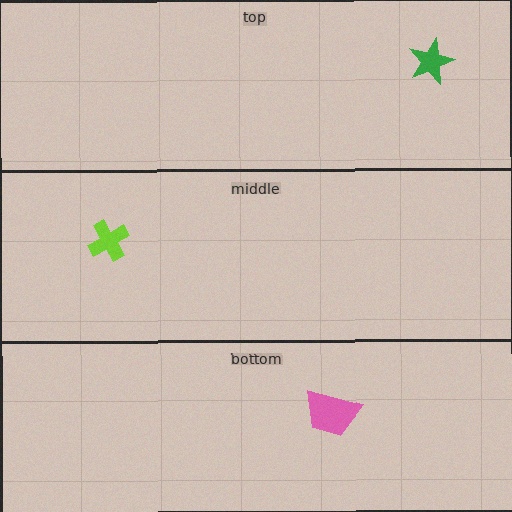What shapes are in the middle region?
The lime cross.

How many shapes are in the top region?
1.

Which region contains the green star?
The top region.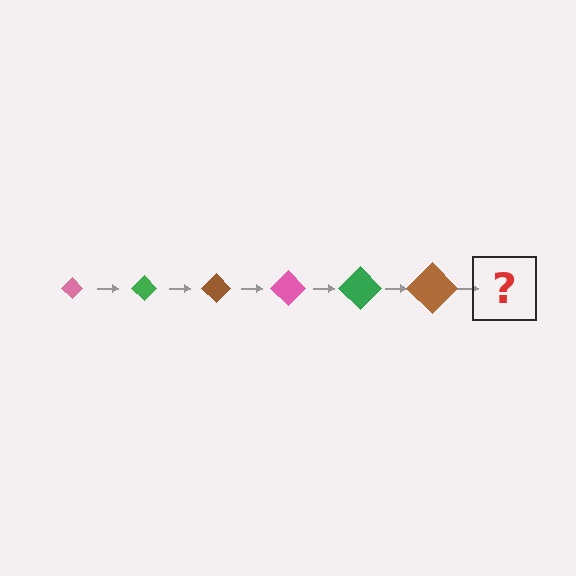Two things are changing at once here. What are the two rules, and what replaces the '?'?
The two rules are that the diamond grows larger each step and the color cycles through pink, green, and brown. The '?' should be a pink diamond, larger than the previous one.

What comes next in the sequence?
The next element should be a pink diamond, larger than the previous one.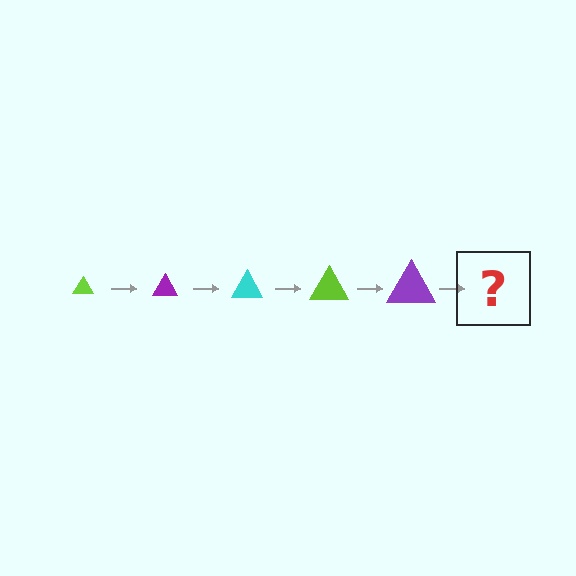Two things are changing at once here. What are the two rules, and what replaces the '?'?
The two rules are that the triangle grows larger each step and the color cycles through lime, purple, and cyan. The '?' should be a cyan triangle, larger than the previous one.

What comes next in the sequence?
The next element should be a cyan triangle, larger than the previous one.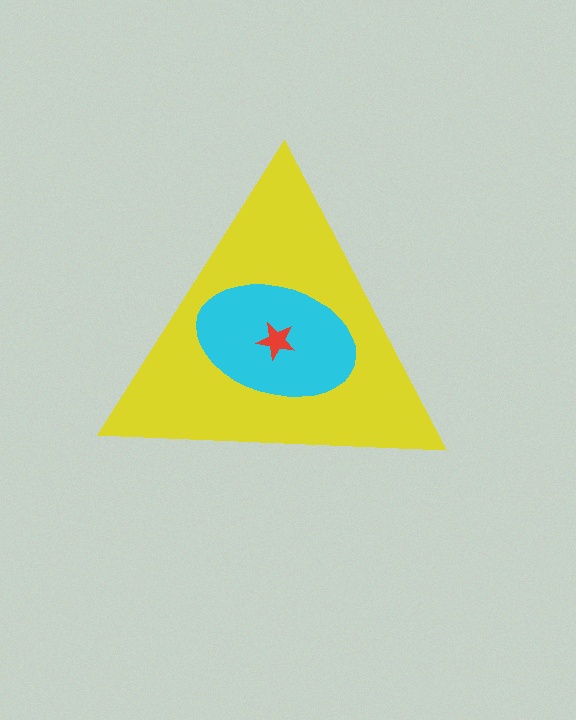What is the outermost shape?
The yellow triangle.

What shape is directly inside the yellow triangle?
The cyan ellipse.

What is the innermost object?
The red star.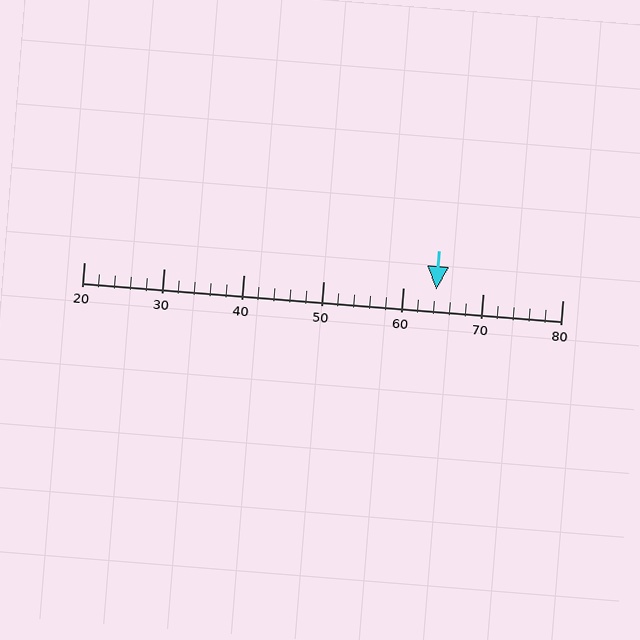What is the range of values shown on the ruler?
The ruler shows values from 20 to 80.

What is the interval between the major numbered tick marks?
The major tick marks are spaced 10 units apart.